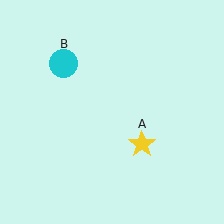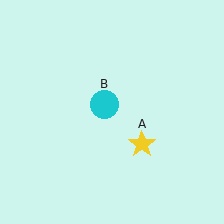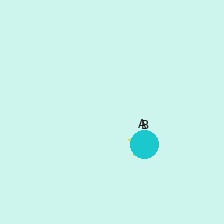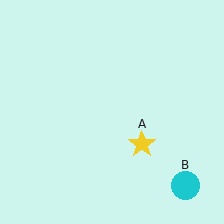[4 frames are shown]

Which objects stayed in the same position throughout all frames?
Yellow star (object A) remained stationary.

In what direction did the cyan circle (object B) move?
The cyan circle (object B) moved down and to the right.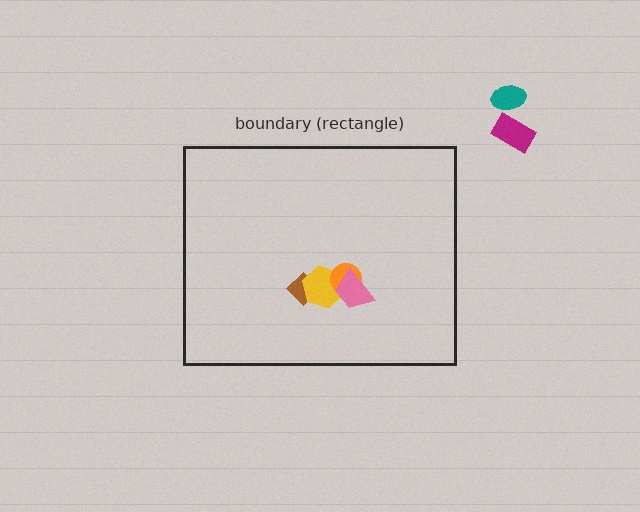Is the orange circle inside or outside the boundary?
Inside.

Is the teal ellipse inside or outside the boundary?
Outside.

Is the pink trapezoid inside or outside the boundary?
Inside.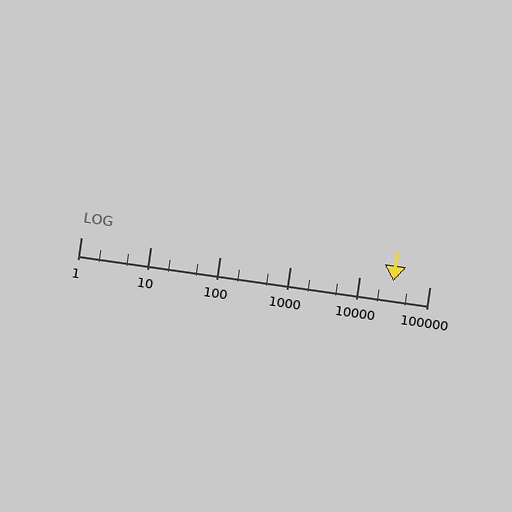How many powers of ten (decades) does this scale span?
The scale spans 5 decades, from 1 to 100000.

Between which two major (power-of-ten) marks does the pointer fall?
The pointer is between 10000 and 100000.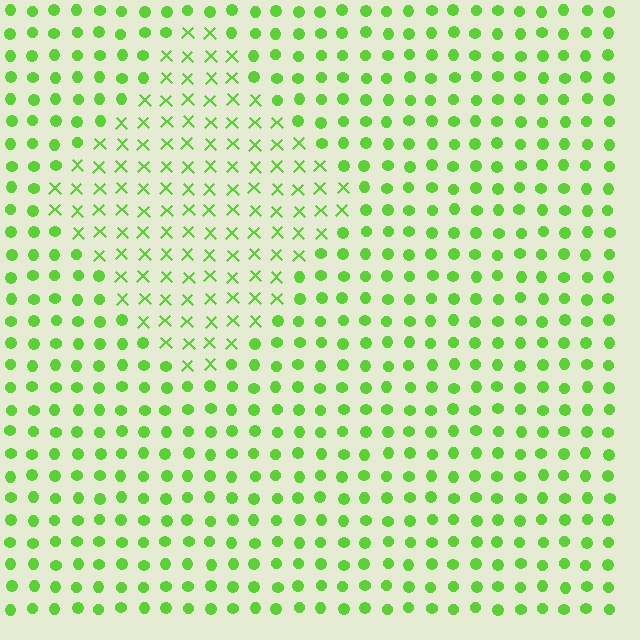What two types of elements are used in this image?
The image uses X marks inside the diamond region and circles outside it.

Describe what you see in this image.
The image is filled with small lime elements arranged in a uniform grid. A diamond-shaped region contains X marks, while the surrounding area contains circles. The boundary is defined purely by the change in element shape.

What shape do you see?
I see a diamond.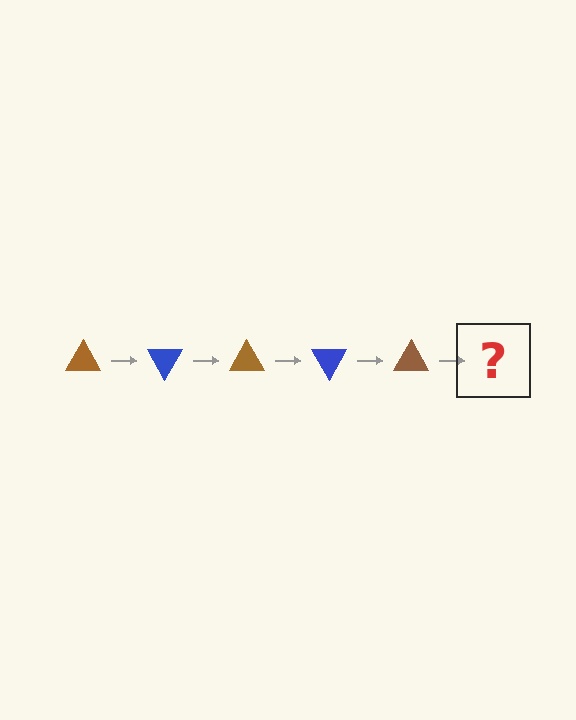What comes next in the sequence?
The next element should be a blue triangle, rotated 300 degrees from the start.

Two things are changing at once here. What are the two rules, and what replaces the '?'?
The two rules are that it rotates 60 degrees each step and the color cycles through brown and blue. The '?' should be a blue triangle, rotated 300 degrees from the start.